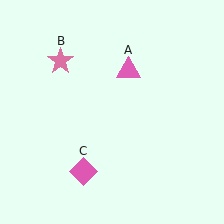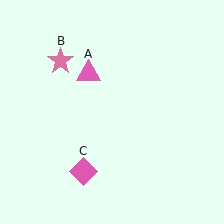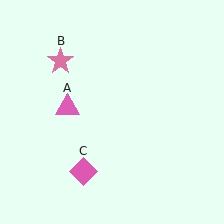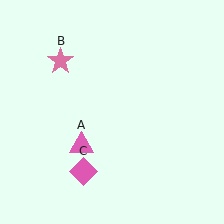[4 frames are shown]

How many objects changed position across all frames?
1 object changed position: pink triangle (object A).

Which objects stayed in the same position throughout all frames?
Pink star (object B) and pink diamond (object C) remained stationary.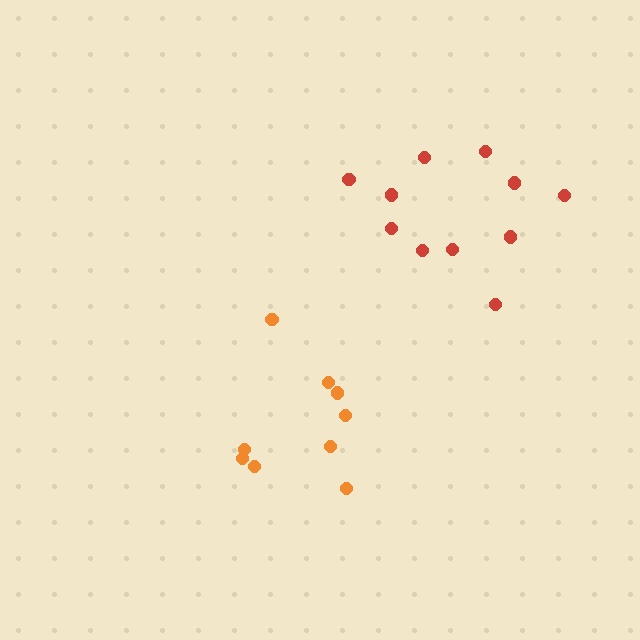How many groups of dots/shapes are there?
There are 2 groups.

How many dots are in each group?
Group 1: 9 dots, Group 2: 11 dots (20 total).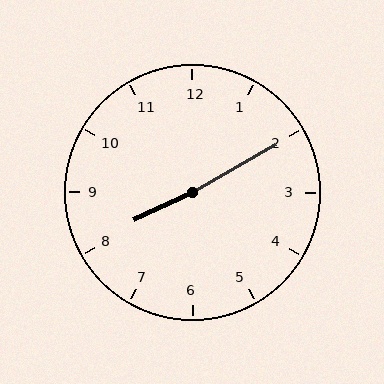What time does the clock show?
8:10.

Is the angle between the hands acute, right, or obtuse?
It is obtuse.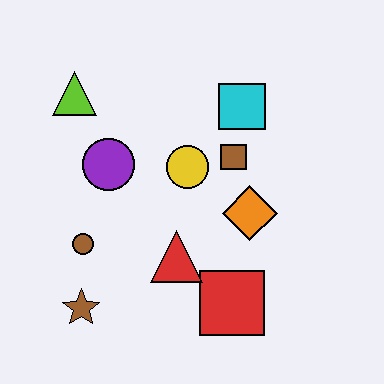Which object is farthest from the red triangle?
The lime triangle is farthest from the red triangle.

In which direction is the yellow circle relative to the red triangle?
The yellow circle is above the red triangle.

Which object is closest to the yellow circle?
The brown square is closest to the yellow circle.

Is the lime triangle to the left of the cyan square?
Yes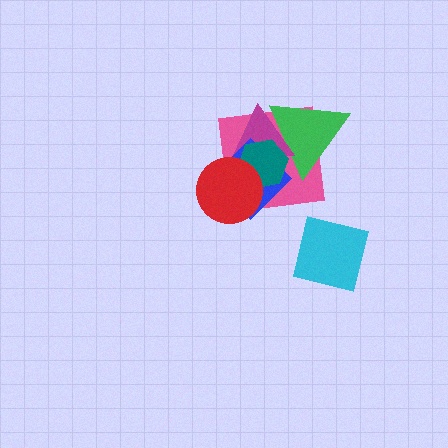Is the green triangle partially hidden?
Yes, it is partially covered by another shape.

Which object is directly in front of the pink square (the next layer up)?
The green triangle is directly in front of the pink square.